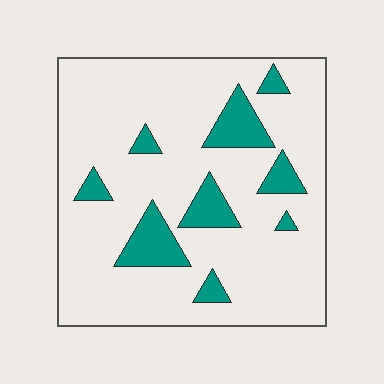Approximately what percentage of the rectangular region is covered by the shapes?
Approximately 15%.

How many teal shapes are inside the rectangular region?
9.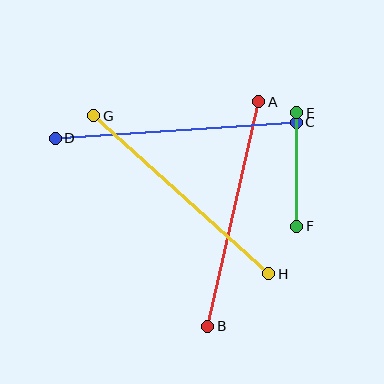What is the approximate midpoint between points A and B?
The midpoint is at approximately (233, 214) pixels.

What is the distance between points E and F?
The distance is approximately 114 pixels.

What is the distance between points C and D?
The distance is approximately 241 pixels.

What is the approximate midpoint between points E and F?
The midpoint is at approximately (297, 169) pixels.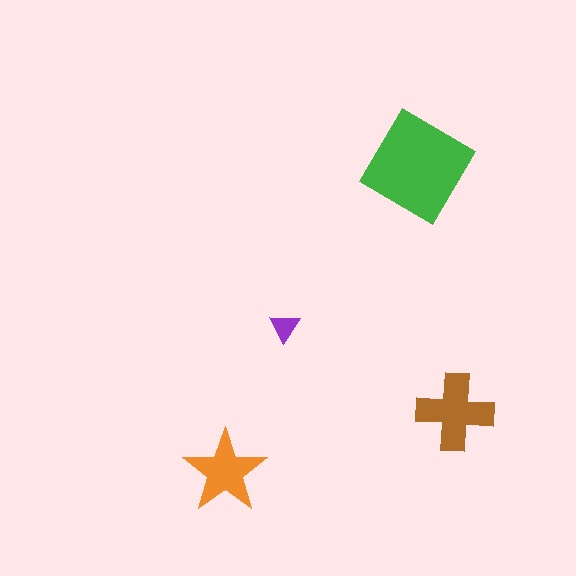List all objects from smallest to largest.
The purple triangle, the orange star, the brown cross, the green diamond.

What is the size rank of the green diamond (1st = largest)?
1st.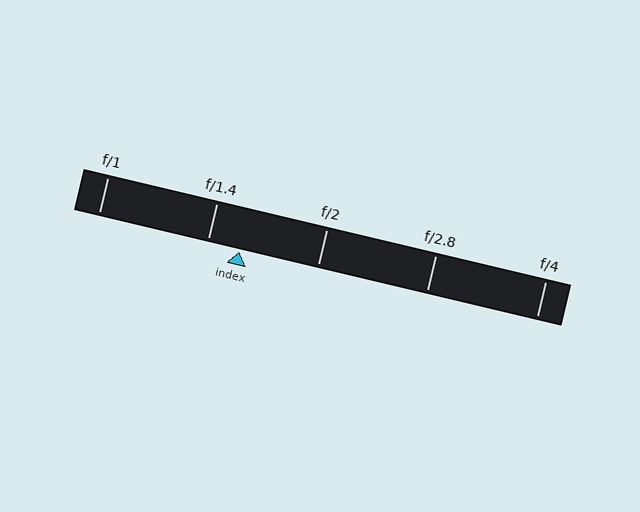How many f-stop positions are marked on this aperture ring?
There are 5 f-stop positions marked.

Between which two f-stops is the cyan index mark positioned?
The index mark is between f/1.4 and f/2.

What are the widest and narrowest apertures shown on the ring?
The widest aperture shown is f/1 and the narrowest is f/4.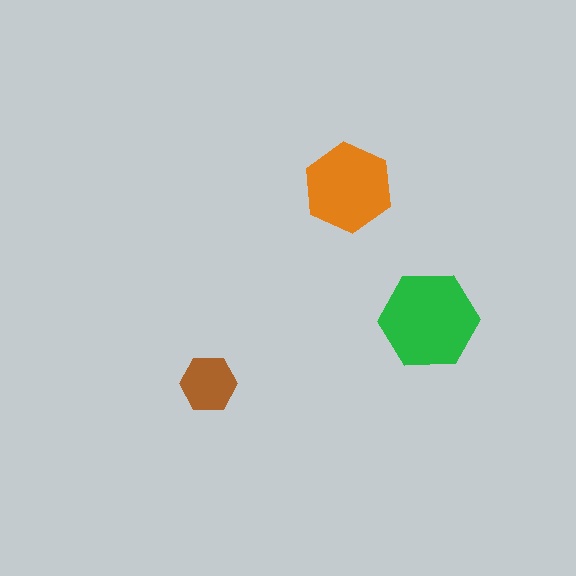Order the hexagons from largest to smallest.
the green one, the orange one, the brown one.